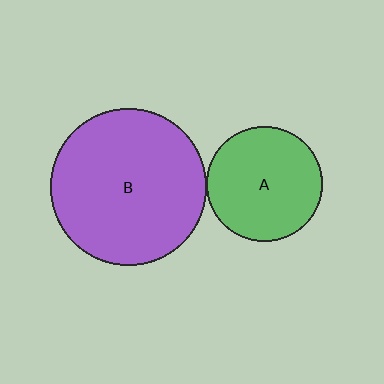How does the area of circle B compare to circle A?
Approximately 1.9 times.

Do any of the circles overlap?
No, none of the circles overlap.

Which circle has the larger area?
Circle B (purple).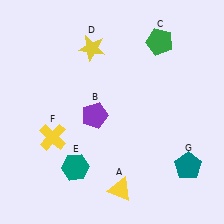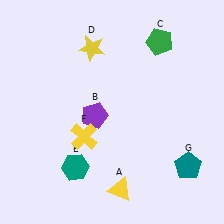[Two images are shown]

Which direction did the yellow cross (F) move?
The yellow cross (F) moved right.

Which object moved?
The yellow cross (F) moved right.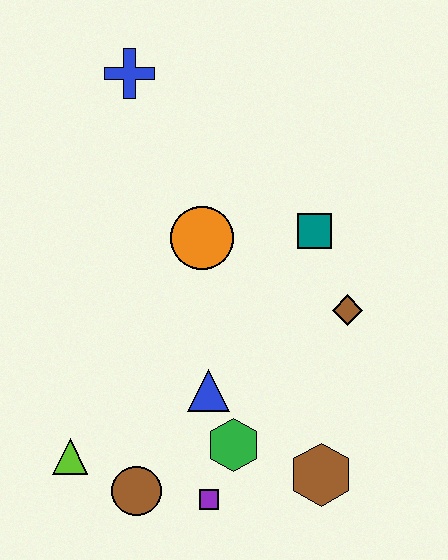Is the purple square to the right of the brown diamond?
No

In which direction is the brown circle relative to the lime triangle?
The brown circle is to the right of the lime triangle.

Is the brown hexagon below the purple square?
No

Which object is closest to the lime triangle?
The brown circle is closest to the lime triangle.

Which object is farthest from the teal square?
The lime triangle is farthest from the teal square.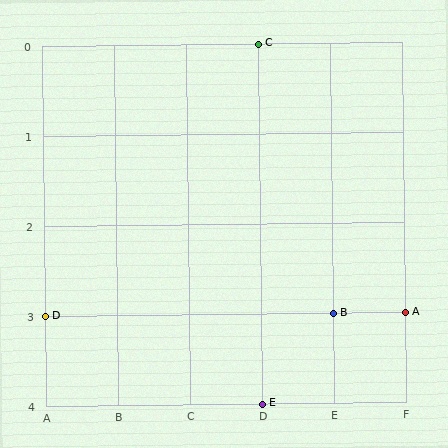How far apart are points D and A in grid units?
Points D and A are 5 columns apart.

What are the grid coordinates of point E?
Point E is at grid coordinates (D, 4).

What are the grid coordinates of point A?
Point A is at grid coordinates (F, 3).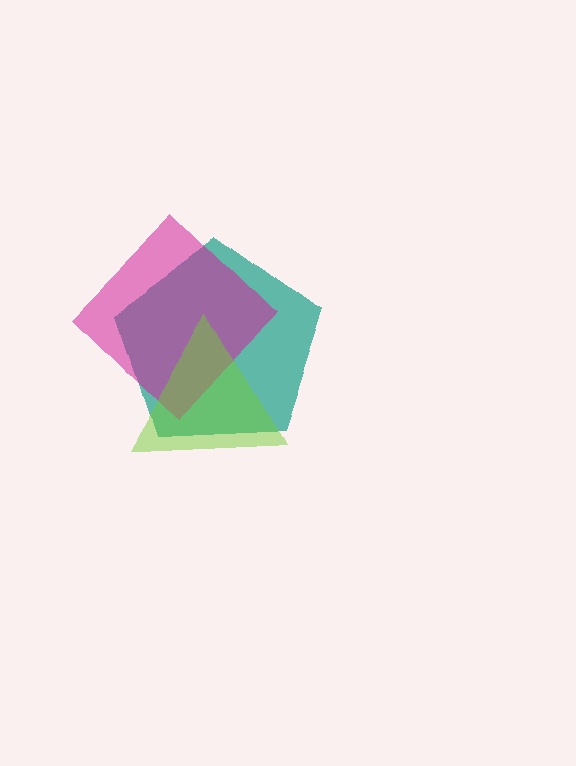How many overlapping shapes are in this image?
There are 3 overlapping shapes in the image.